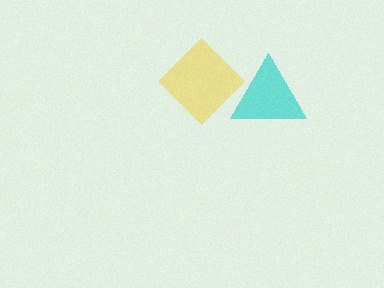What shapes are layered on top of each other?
The layered shapes are: a cyan triangle, a yellow diamond.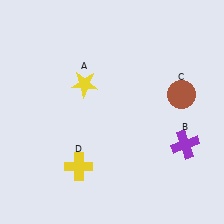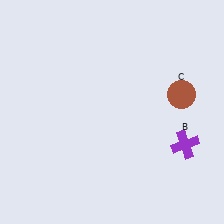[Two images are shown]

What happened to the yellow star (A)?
The yellow star (A) was removed in Image 2. It was in the top-left area of Image 1.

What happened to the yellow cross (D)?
The yellow cross (D) was removed in Image 2. It was in the bottom-left area of Image 1.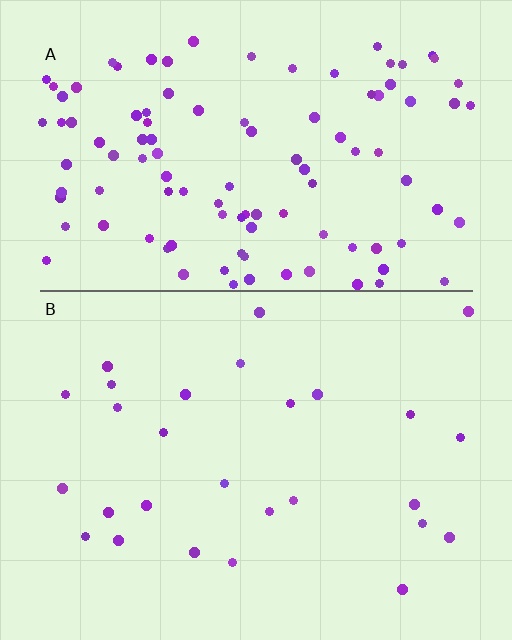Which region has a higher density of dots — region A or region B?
A (the top).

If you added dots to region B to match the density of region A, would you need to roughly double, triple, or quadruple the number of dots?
Approximately quadruple.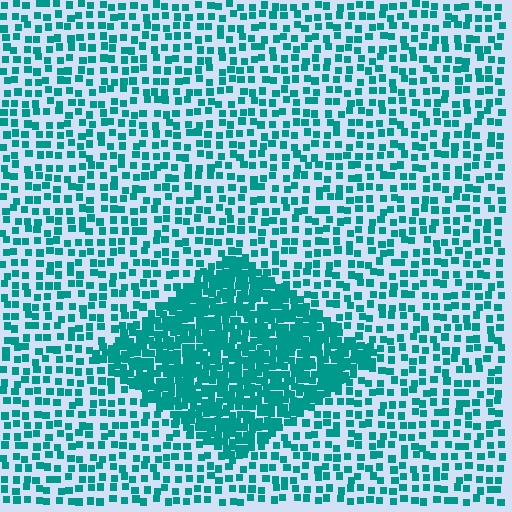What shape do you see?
I see a diamond.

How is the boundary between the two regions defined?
The boundary is defined by a change in element density (approximately 2.5x ratio). All elements are the same color, size, and shape.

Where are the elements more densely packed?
The elements are more densely packed inside the diamond boundary.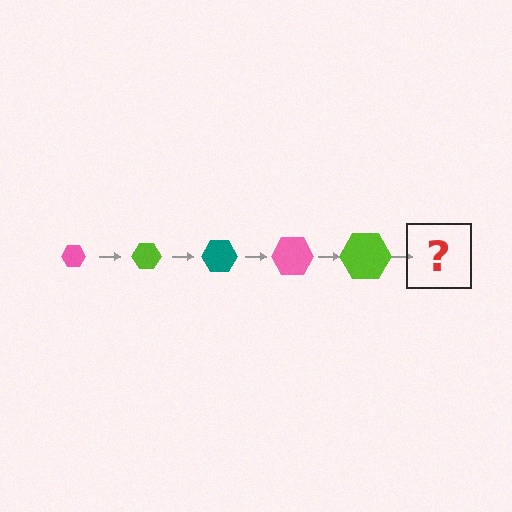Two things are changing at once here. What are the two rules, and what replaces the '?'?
The two rules are that the hexagon grows larger each step and the color cycles through pink, lime, and teal. The '?' should be a teal hexagon, larger than the previous one.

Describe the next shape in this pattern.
It should be a teal hexagon, larger than the previous one.